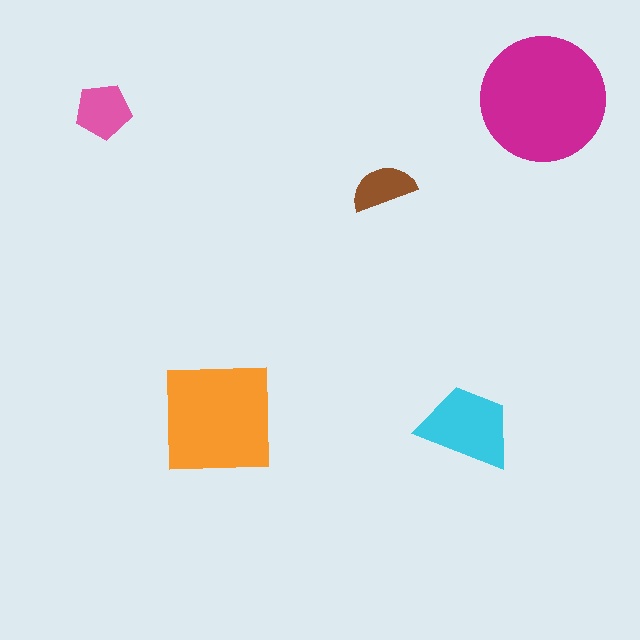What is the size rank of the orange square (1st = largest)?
2nd.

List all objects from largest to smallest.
The magenta circle, the orange square, the cyan trapezoid, the pink pentagon, the brown semicircle.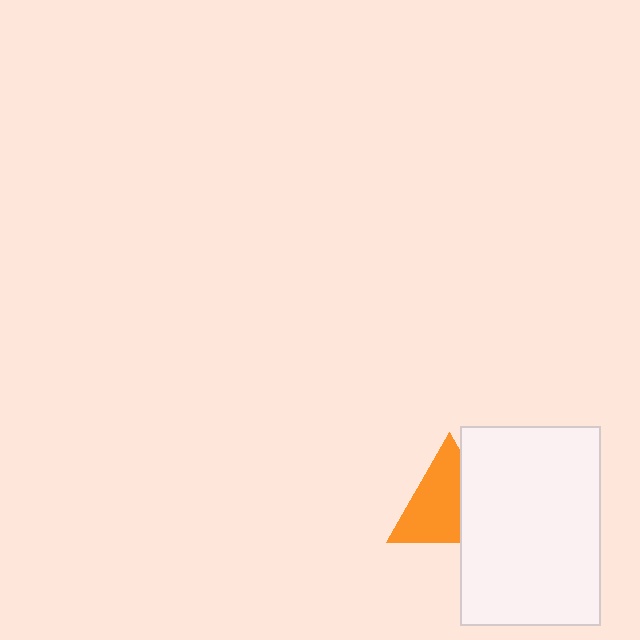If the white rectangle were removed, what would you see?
You would see the complete orange triangle.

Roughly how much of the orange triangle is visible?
About half of it is visible (roughly 64%).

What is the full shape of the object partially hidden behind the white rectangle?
The partially hidden object is an orange triangle.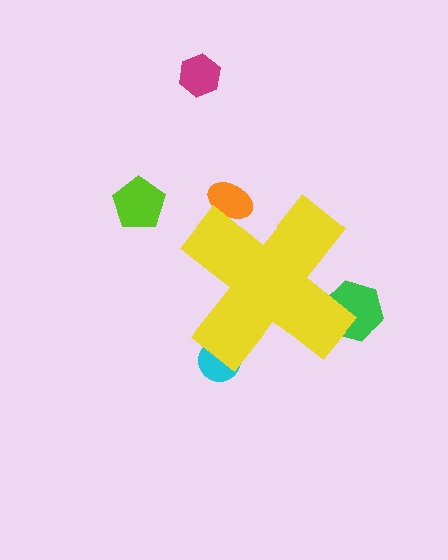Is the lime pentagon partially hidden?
No, the lime pentagon is fully visible.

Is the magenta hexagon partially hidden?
No, the magenta hexagon is fully visible.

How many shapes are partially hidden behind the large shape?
3 shapes are partially hidden.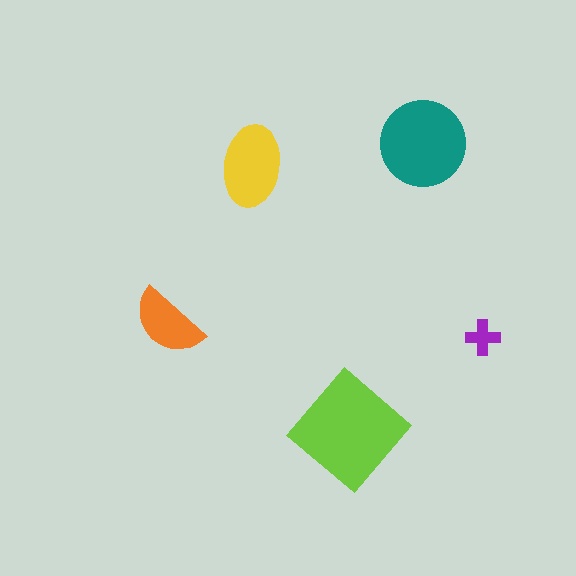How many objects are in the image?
There are 5 objects in the image.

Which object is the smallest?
The purple cross.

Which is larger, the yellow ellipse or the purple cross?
The yellow ellipse.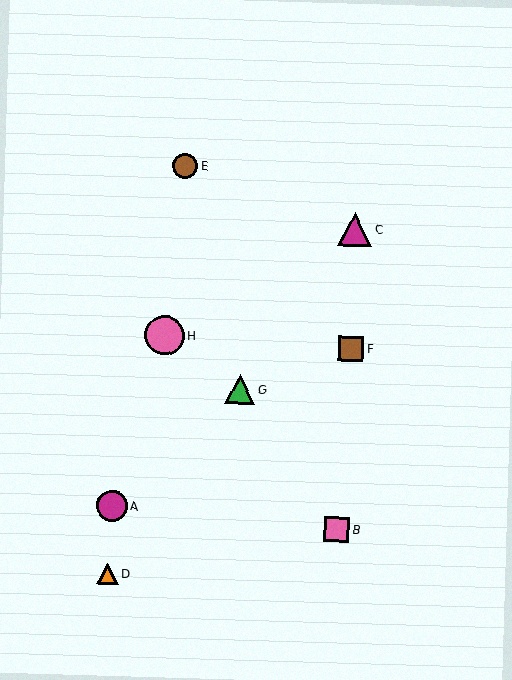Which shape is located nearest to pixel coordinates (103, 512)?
The magenta circle (labeled A) at (112, 506) is nearest to that location.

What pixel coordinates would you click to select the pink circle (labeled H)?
Click at (165, 335) to select the pink circle H.